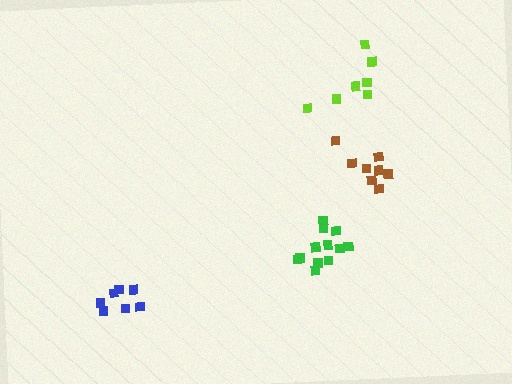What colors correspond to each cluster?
The clusters are colored: lime, green, brown, blue.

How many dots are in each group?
Group 1: 7 dots, Group 2: 12 dots, Group 3: 8 dots, Group 4: 7 dots (34 total).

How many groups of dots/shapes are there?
There are 4 groups.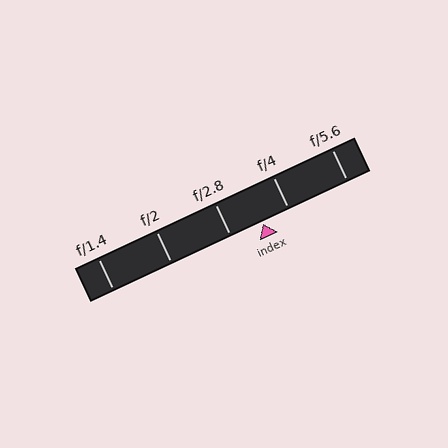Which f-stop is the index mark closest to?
The index mark is closest to f/4.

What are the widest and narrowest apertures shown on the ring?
The widest aperture shown is f/1.4 and the narrowest is f/5.6.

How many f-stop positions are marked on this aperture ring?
There are 5 f-stop positions marked.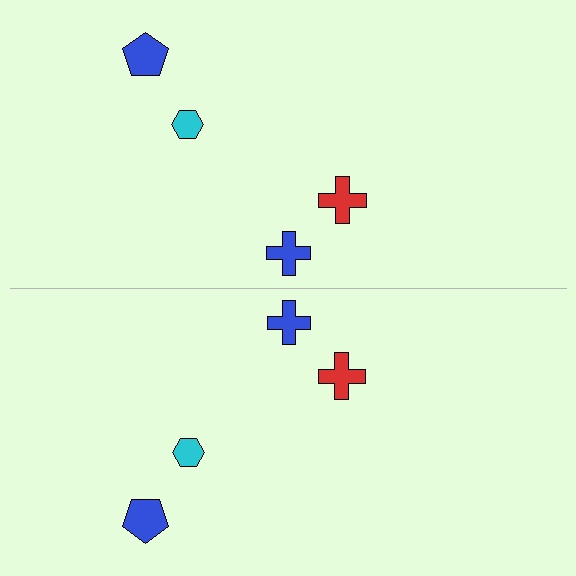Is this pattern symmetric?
Yes, this pattern has bilateral (reflection) symmetry.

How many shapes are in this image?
There are 8 shapes in this image.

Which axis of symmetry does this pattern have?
The pattern has a horizontal axis of symmetry running through the center of the image.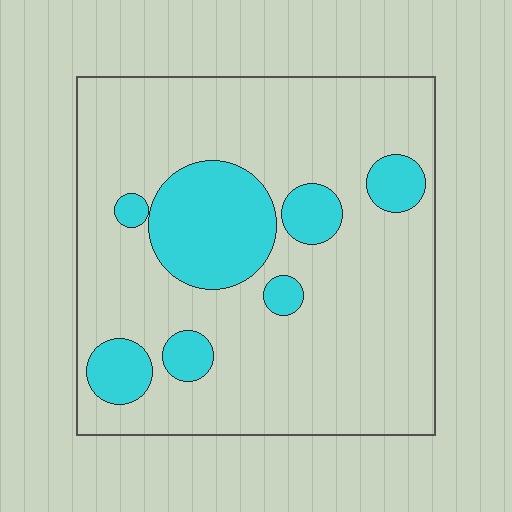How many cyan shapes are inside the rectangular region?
7.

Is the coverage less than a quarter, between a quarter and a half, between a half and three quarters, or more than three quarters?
Less than a quarter.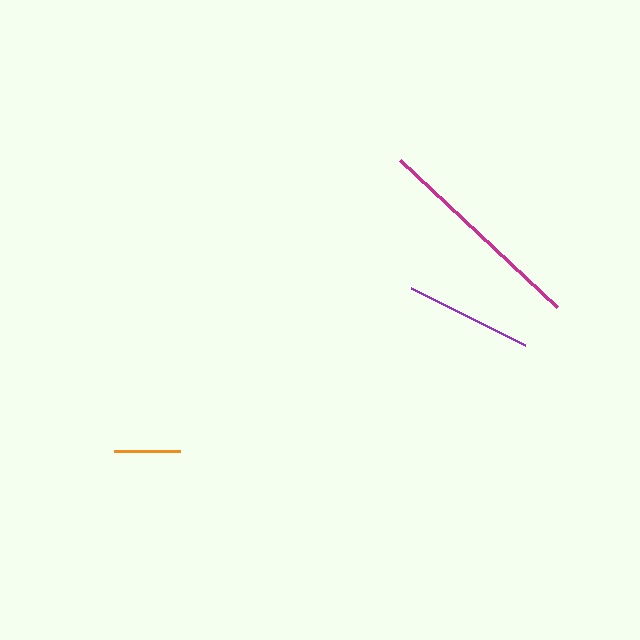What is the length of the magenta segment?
The magenta segment is approximately 216 pixels long.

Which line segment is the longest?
The magenta line is the longest at approximately 216 pixels.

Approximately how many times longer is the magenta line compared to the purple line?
The magenta line is approximately 1.7 times the length of the purple line.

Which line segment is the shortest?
The orange line is the shortest at approximately 66 pixels.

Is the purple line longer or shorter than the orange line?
The purple line is longer than the orange line.